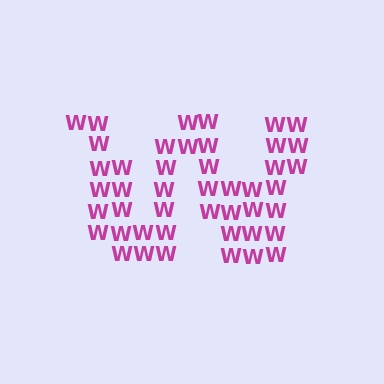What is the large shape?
The large shape is the letter W.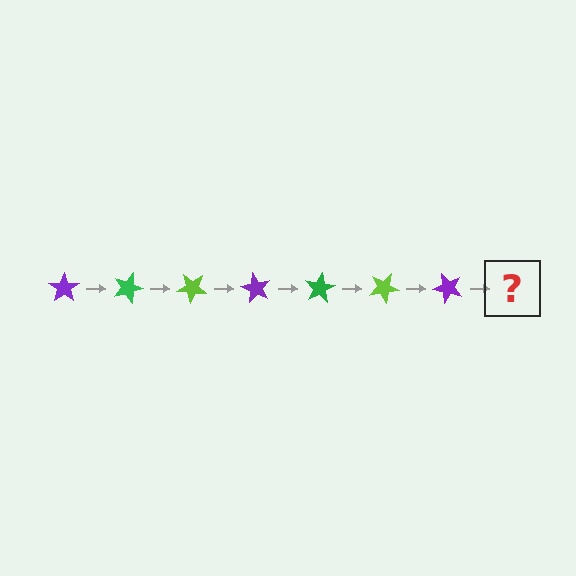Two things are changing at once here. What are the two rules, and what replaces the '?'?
The two rules are that it rotates 20 degrees each step and the color cycles through purple, green, and lime. The '?' should be a green star, rotated 140 degrees from the start.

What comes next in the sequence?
The next element should be a green star, rotated 140 degrees from the start.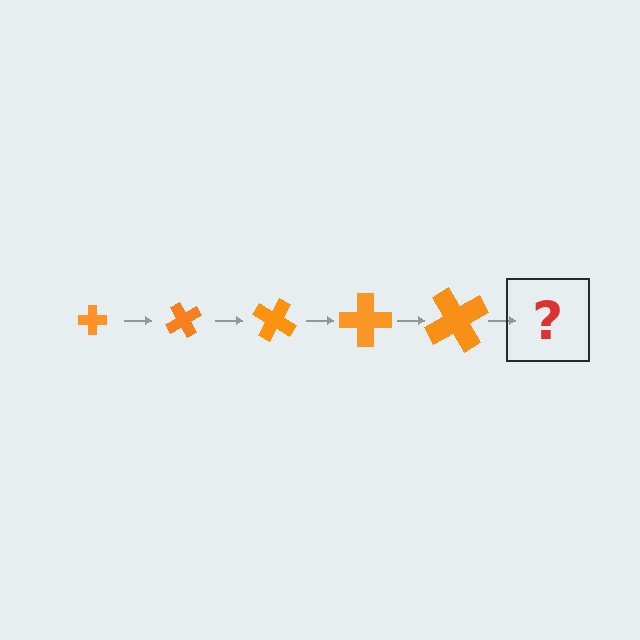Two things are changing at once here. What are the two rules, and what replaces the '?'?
The two rules are that the cross grows larger each step and it rotates 60 degrees each step. The '?' should be a cross, larger than the previous one and rotated 300 degrees from the start.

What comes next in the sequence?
The next element should be a cross, larger than the previous one and rotated 300 degrees from the start.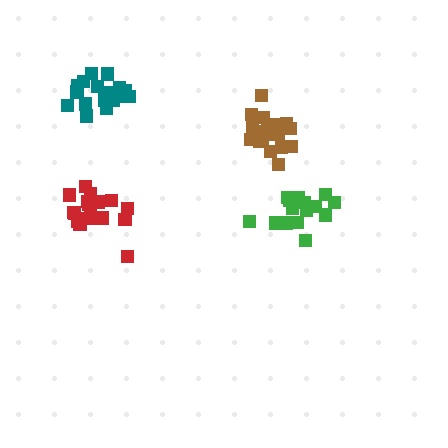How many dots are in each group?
Group 1: 19 dots, Group 2: 19 dots, Group 3: 17 dots, Group 4: 16 dots (71 total).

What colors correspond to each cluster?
The clusters are colored: brown, red, teal, green.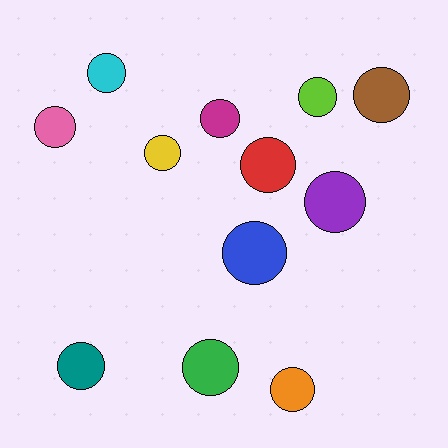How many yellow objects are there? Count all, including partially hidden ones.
There is 1 yellow object.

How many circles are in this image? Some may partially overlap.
There are 12 circles.